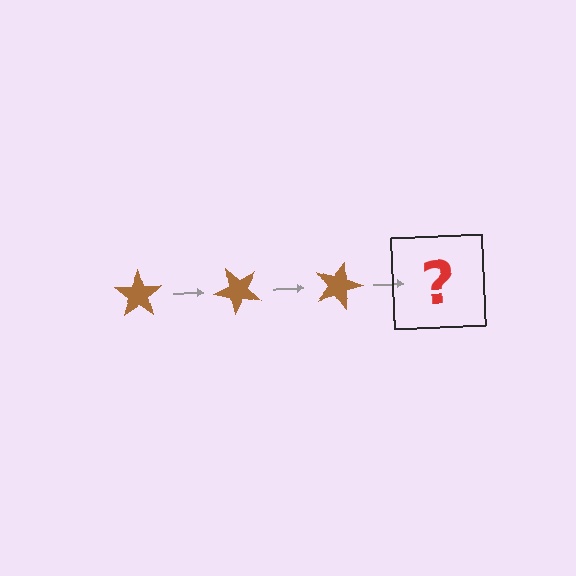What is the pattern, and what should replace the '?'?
The pattern is that the star rotates 45 degrees each step. The '?' should be a brown star rotated 135 degrees.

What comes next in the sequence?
The next element should be a brown star rotated 135 degrees.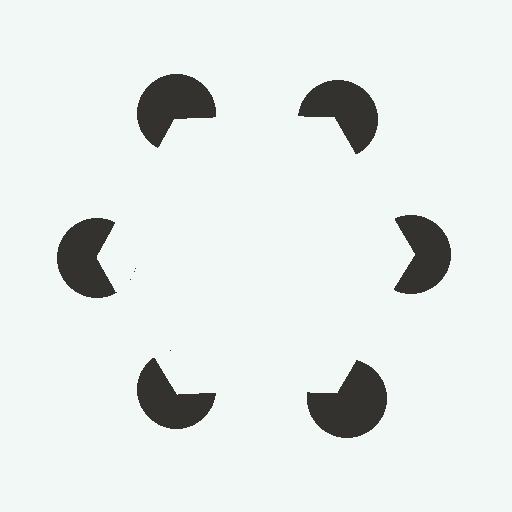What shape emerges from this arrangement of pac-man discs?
An illusory hexagon — its edges are inferred from the aligned wedge cuts in the pac-man discs, not physically drawn.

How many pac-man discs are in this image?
There are 6 — one at each vertex of the illusory hexagon.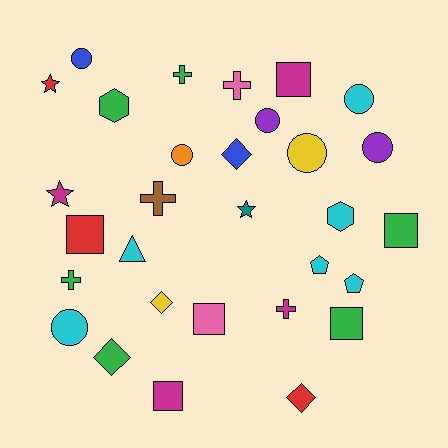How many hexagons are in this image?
There are 2 hexagons.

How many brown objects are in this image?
There is 1 brown object.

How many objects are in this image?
There are 30 objects.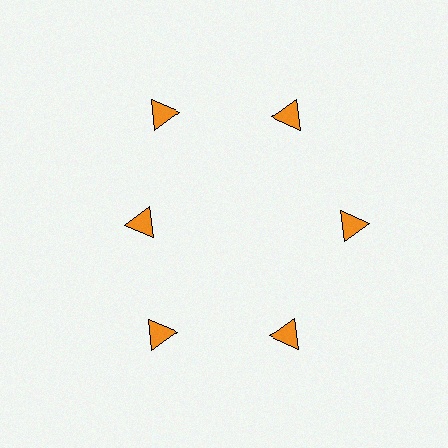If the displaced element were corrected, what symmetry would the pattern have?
It would have 6-fold rotational symmetry — the pattern would map onto itself every 60 degrees.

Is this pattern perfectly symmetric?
No. The 6 orange triangles are arranged in a ring, but one element near the 9 o'clock position is pulled inward toward the center, breaking the 6-fold rotational symmetry.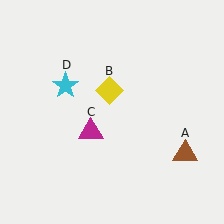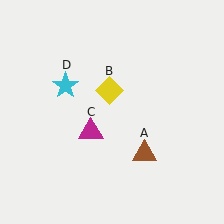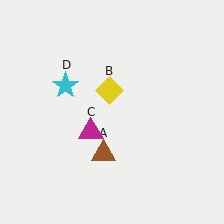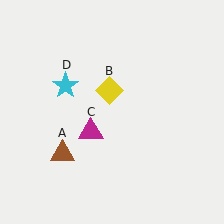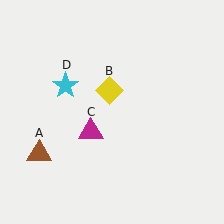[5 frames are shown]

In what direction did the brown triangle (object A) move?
The brown triangle (object A) moved left.